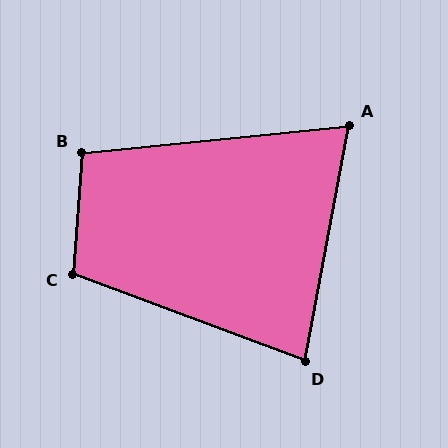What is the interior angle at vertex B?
Approximately 100 degrees (obtuse).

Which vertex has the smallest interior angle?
A, at approximately 74 degrees.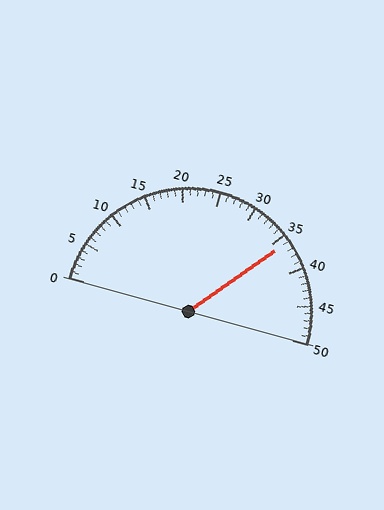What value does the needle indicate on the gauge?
The needle indicates approximately 36.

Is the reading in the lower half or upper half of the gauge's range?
The reading is in the upper half of the range (0 to 50).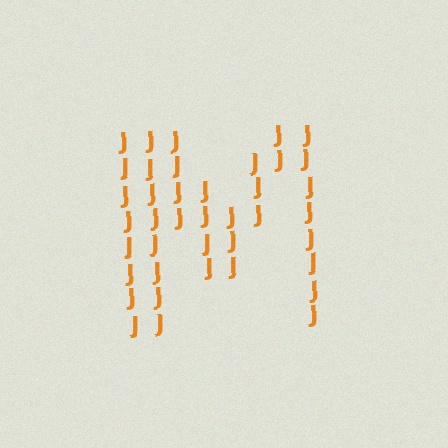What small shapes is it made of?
It is made of small letter J's.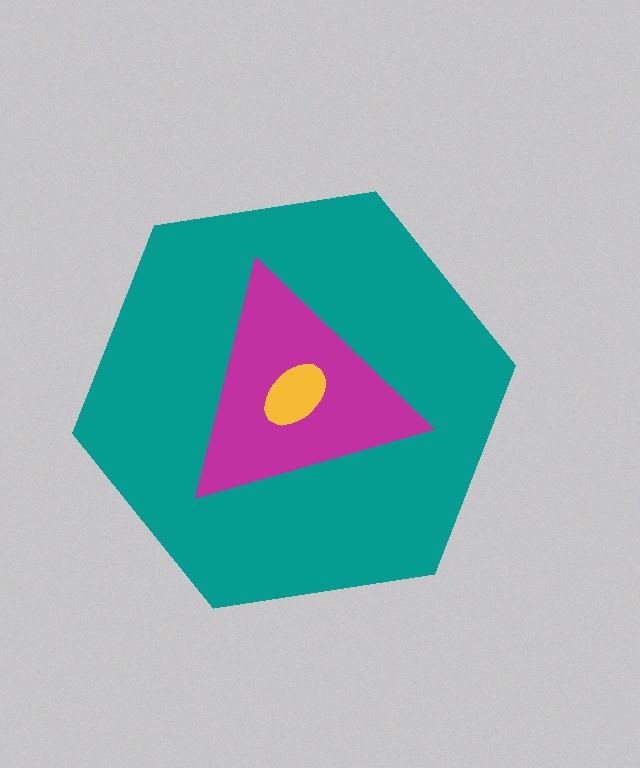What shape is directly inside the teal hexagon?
The magenta triangle.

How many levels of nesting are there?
3.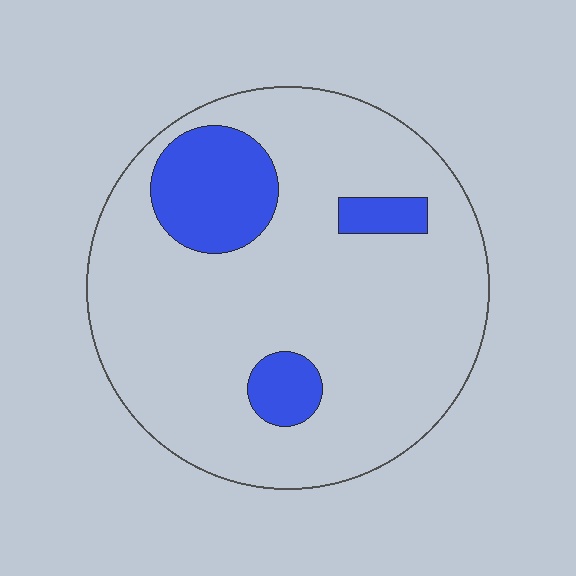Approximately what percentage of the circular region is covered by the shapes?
Approximately 15%.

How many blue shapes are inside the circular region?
3.